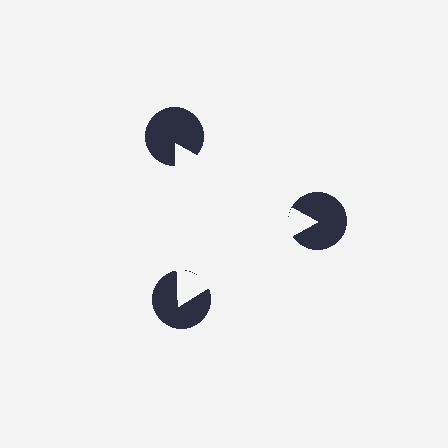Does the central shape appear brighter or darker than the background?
It typically appears slightly brighter than the background, even though no actual brightness change is drawn.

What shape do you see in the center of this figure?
An illusory triangle — its edges are inferred from the aligned wedge cuts in the pac-man discs, not physically drawn.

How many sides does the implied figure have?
3 sides.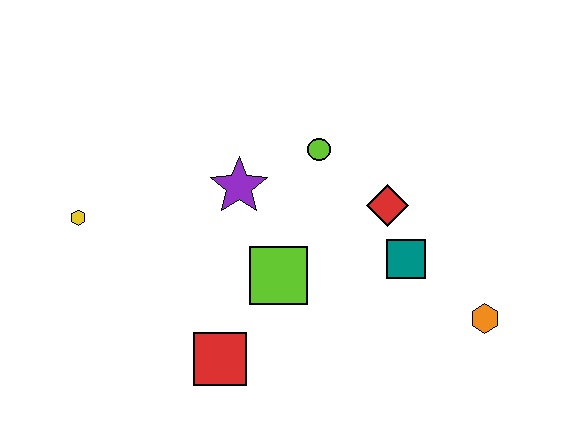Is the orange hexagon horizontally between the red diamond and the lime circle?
No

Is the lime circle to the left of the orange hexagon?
Yes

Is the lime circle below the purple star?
No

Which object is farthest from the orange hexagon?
The yellow hexagon is farthest from the orange hexagon.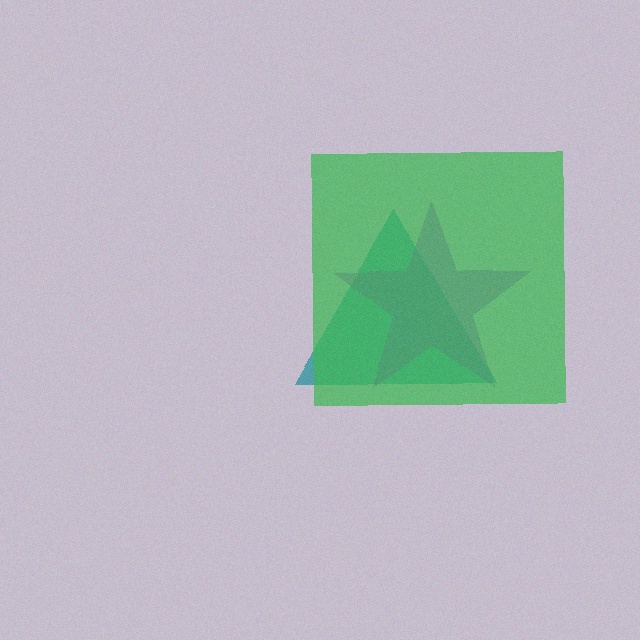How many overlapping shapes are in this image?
There are 3 overlapping shapes in the image.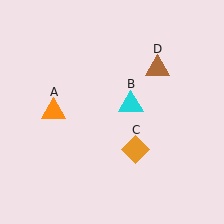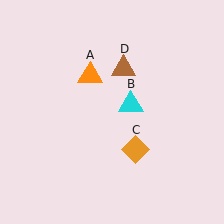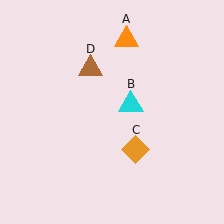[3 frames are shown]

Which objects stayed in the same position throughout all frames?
Cyan triangle (object B) and orange diamond (object C) remained stationary.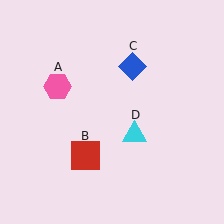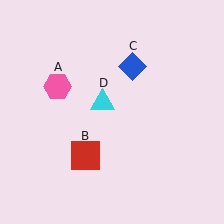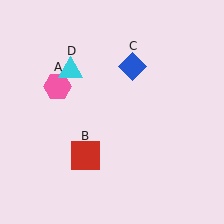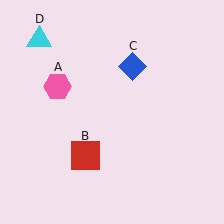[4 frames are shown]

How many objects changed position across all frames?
1 object changed position: cyan triangle (object D).